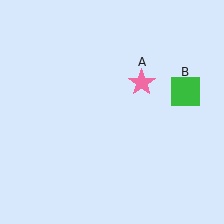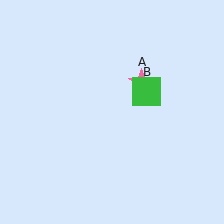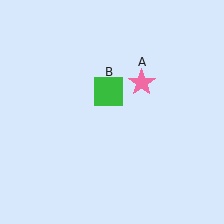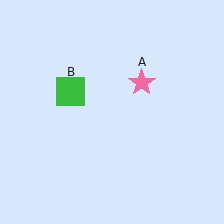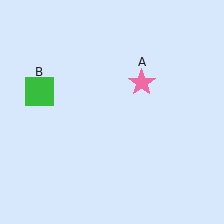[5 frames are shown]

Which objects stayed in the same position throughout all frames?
Pink star (object A) remained stationary.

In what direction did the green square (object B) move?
The green square (object B) moved left.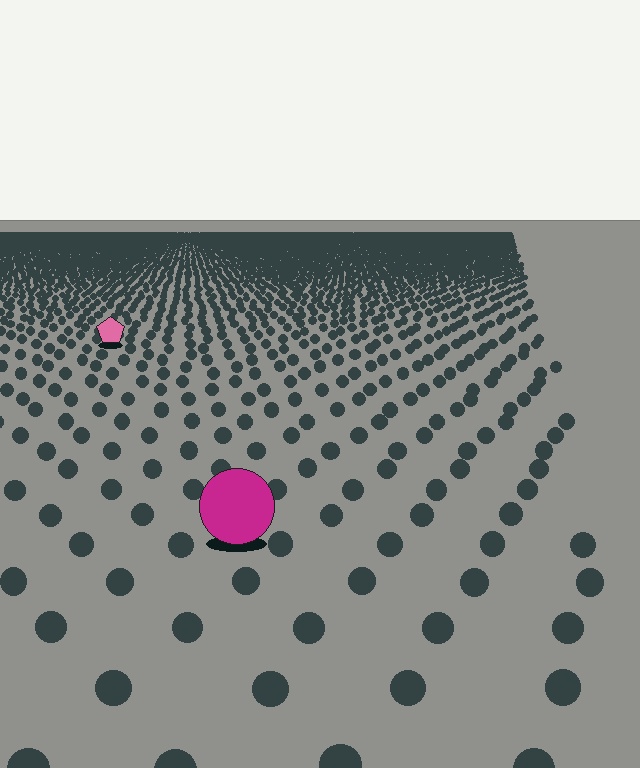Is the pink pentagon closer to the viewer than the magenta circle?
No. The magenta circle is closer — you can tell from the texture gradient: the ground texture is coarser near it.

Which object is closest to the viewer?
The magenta circle is closest. The texture marks near it are larger and more spread out.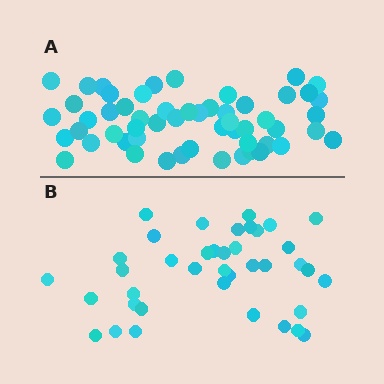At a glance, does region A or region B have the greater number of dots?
Region A (the top region) has more dots.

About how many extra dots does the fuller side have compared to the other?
Region A has approximately 15 more dots than region B.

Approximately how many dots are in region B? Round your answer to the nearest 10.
About 40 dots. (The exact count is 39, which rounds to 40.)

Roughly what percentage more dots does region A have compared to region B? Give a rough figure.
About 40% more.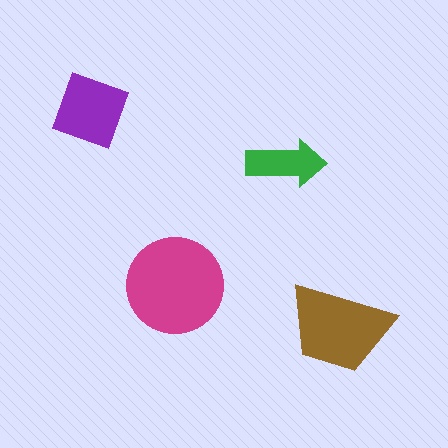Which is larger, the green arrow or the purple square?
The purple square.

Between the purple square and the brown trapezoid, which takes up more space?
The brown trapezoid.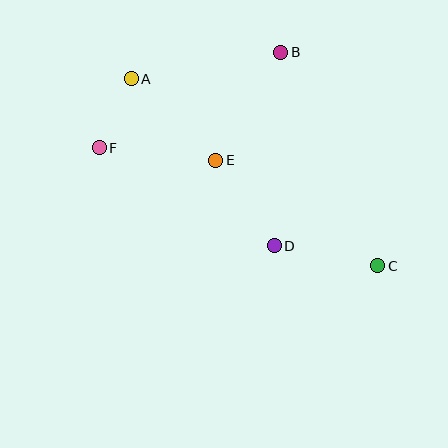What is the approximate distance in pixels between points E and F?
The distance between E and F is approximately 117 pixels.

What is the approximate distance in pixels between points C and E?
The distance between C and E is approximately 193 pixels.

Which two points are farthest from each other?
Points A and C are farthest from each other.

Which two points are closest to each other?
Points A and F are closest to each other.